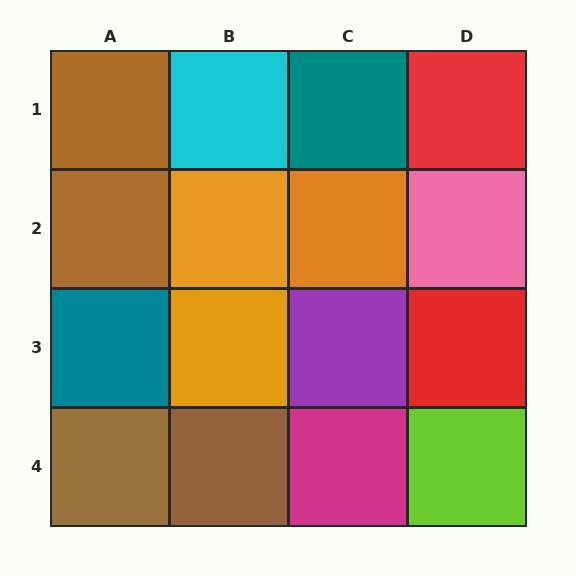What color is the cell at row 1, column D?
Red.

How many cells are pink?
1 cell is pink.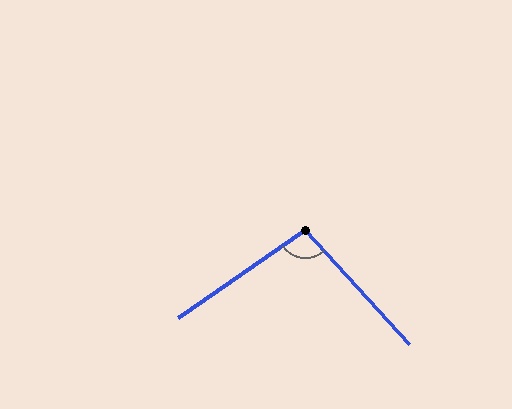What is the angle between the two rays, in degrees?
Approximately 98 degrees.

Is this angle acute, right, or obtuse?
It is obtuse.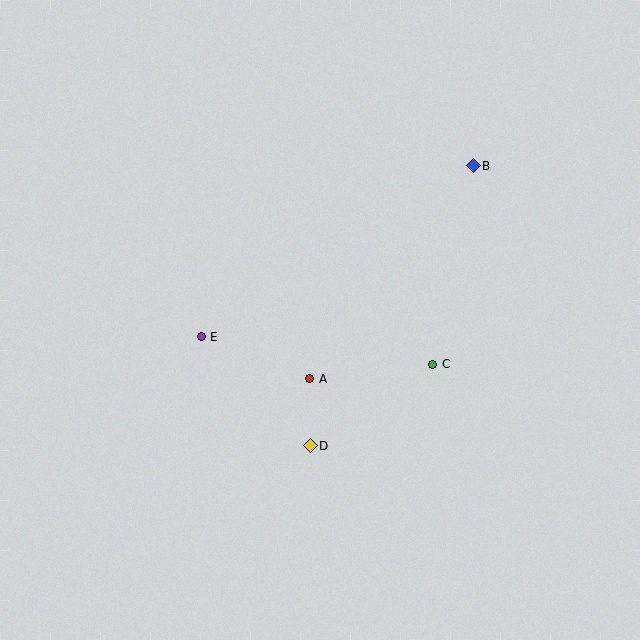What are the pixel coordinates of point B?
Point B is at (473, 166).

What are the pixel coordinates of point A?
Point A is at (310, 379).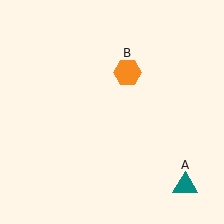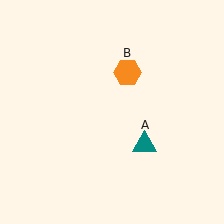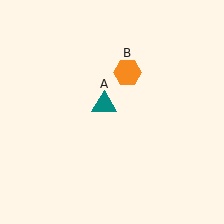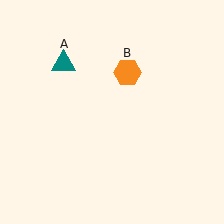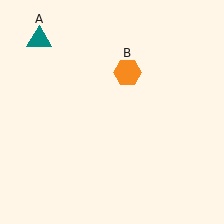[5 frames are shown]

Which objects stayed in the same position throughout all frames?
Orange hexagon (object B) remained stationary.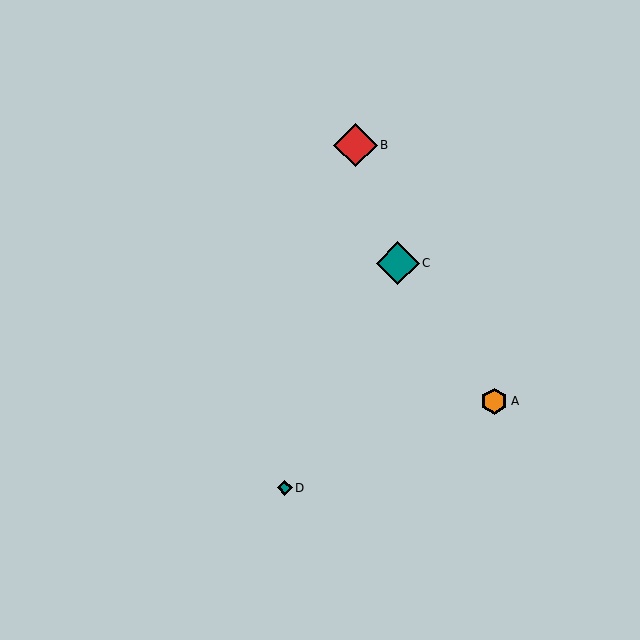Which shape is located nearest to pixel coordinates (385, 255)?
The teal diamond (labeled C) at (398, 263) is nearest to that location.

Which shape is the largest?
The red diamond (labeled B) is the largest.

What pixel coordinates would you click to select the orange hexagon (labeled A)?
Click at (494, 401) to select the orange hexagon A.